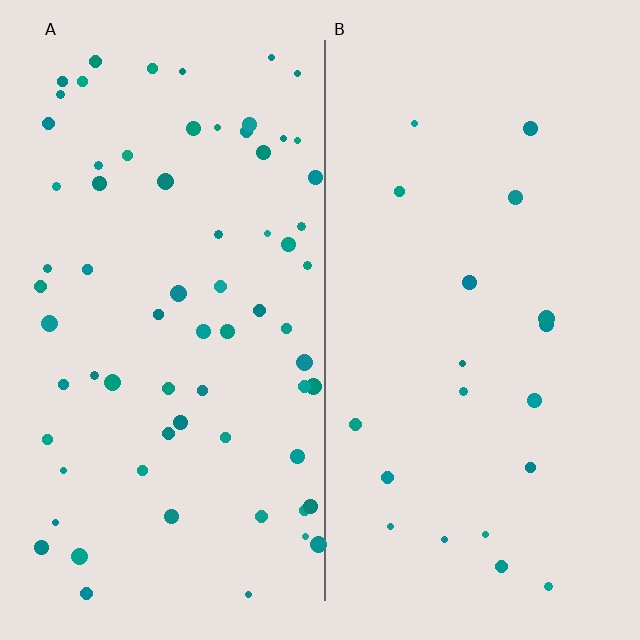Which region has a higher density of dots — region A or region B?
A (the left).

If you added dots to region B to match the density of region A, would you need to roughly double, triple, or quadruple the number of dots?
Approximately triple.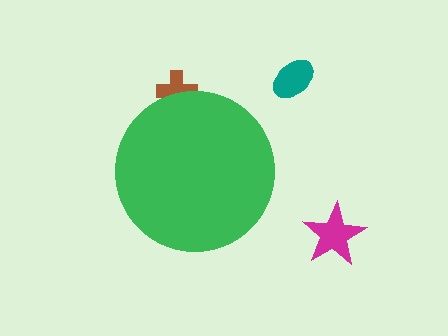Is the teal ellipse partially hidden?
No, the teal ellipse is fully visible.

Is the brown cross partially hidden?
Yes, the brown cross is partially hidden behind the green circle.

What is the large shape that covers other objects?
A green circle.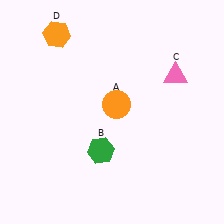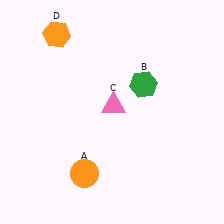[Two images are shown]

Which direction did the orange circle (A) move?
The orange circle (A) moved down.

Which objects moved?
The objects that moved are: the orange circle (A), the green hexagon (B), the pink triangle (C).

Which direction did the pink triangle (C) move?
The pink triangle (C) moved left.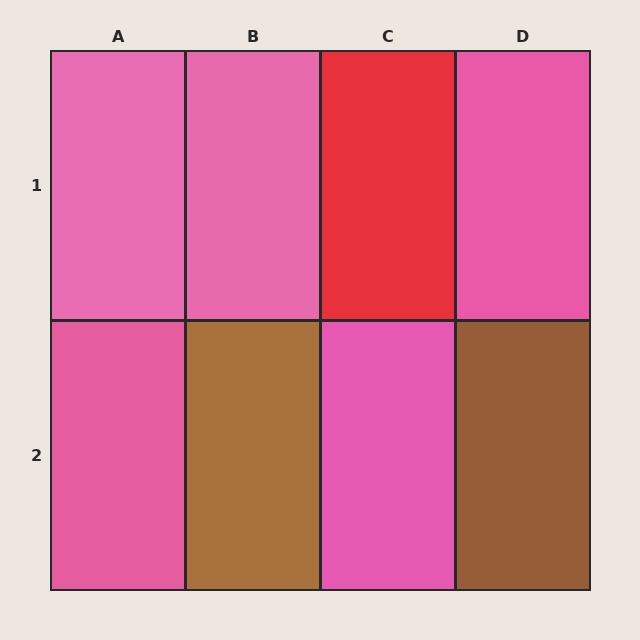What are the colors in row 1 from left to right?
Pink, pink, red, pink.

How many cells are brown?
2 cells are brown.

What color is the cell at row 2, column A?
Pink.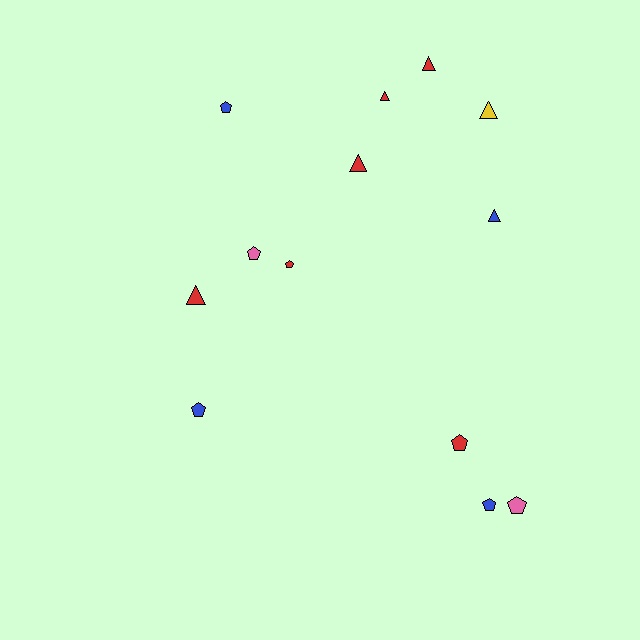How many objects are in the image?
There are 13 objects.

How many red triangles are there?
There are 4 red triangles.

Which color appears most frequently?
Red, with 6 objects.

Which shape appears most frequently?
Pentagon, with 7 objects.